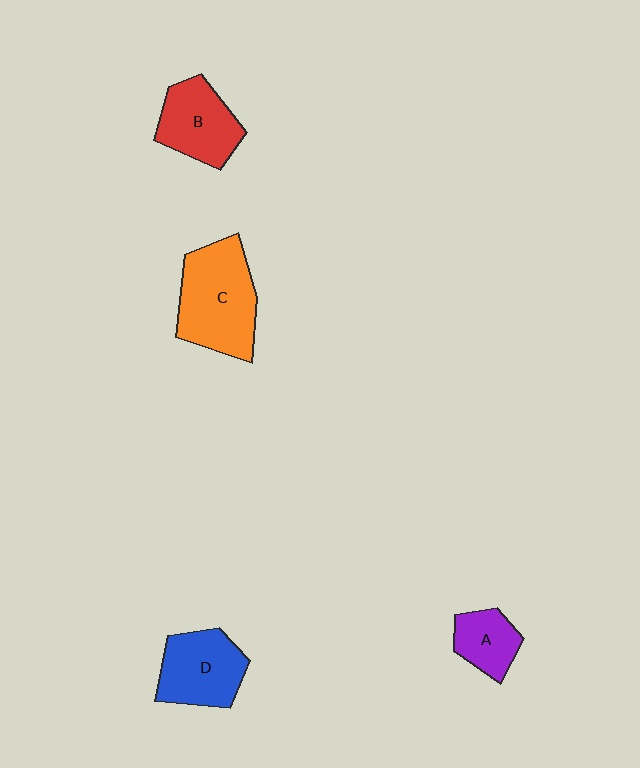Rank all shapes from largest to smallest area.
From largest to smallest: C (orange), D (blue), B (red), A (purple).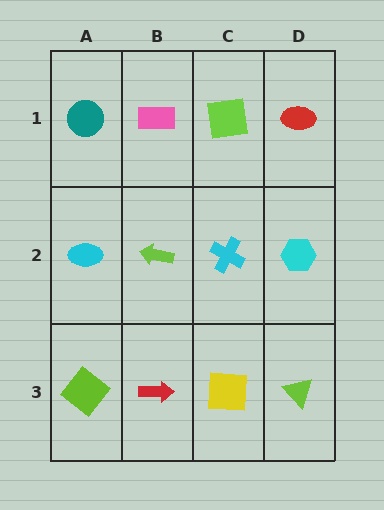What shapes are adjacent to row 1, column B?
A lime arrow (row 2, column B), a teal circle (row 1, column A), a lime square (row 1, column C).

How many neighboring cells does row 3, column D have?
2.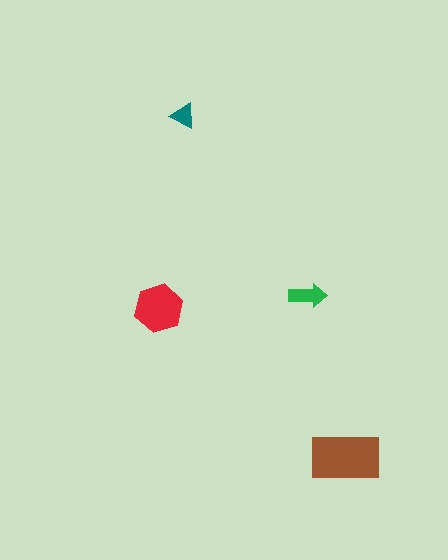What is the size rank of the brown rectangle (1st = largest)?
1st.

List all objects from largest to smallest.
The brown rectangle, the red hexagon, the green arrow, the teal triangle.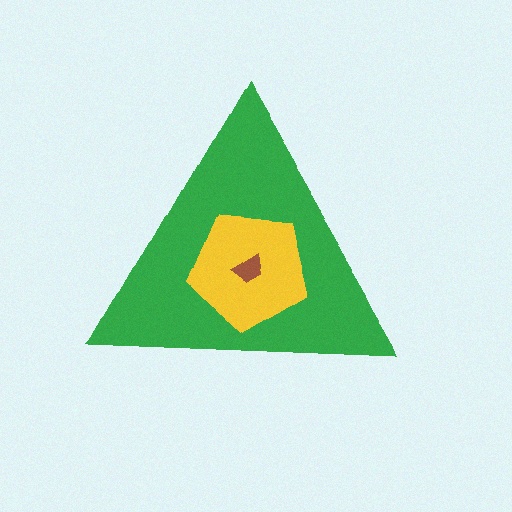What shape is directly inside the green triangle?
The yellow pentagon.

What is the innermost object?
The brown trapezoid.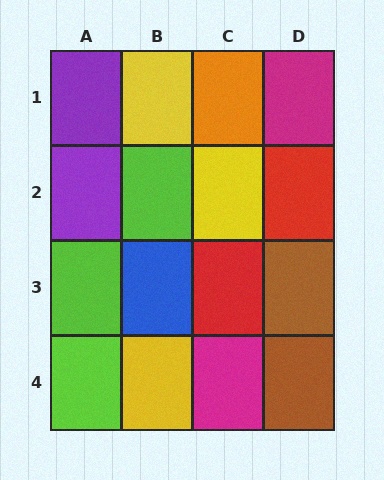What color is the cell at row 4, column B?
Yellow.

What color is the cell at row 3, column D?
Brown.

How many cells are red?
2 cells are red.